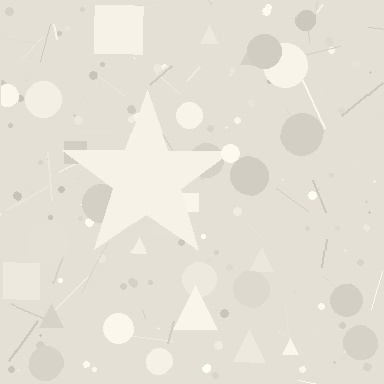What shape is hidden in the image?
A star is hidden in the image.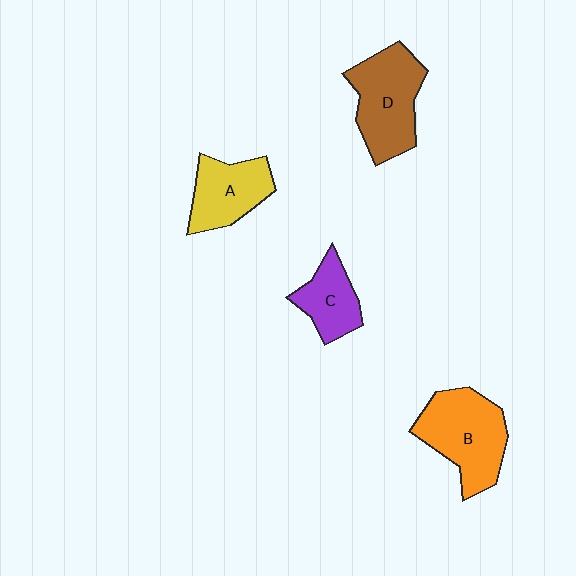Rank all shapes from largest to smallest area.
From largest to smallest: B (orange), D (brown), A (yellow), C (purple).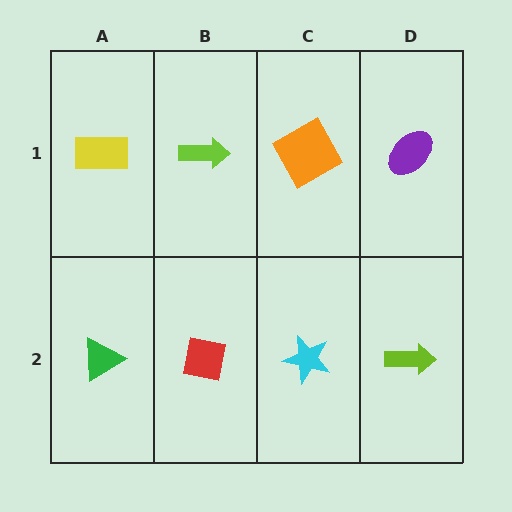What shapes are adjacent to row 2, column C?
An orange square (row 1, column C), a red square (row 2, column B), a lime arrow (row 2, column D).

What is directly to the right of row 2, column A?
A red square.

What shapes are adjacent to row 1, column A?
A green triangle (row 2, column A), a lime arrow (row 1, column B).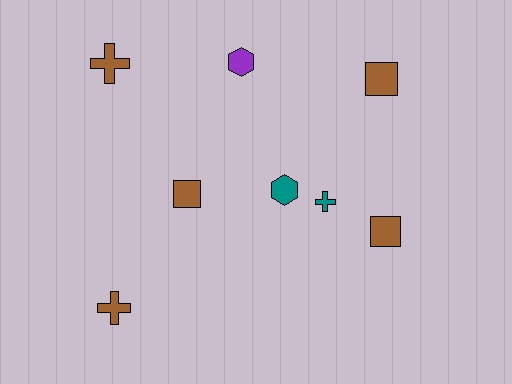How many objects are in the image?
There are 8 objects.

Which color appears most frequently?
Brown, with 5 objects.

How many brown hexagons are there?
There are no brown hexagons.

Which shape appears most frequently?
Square, with 3 objects.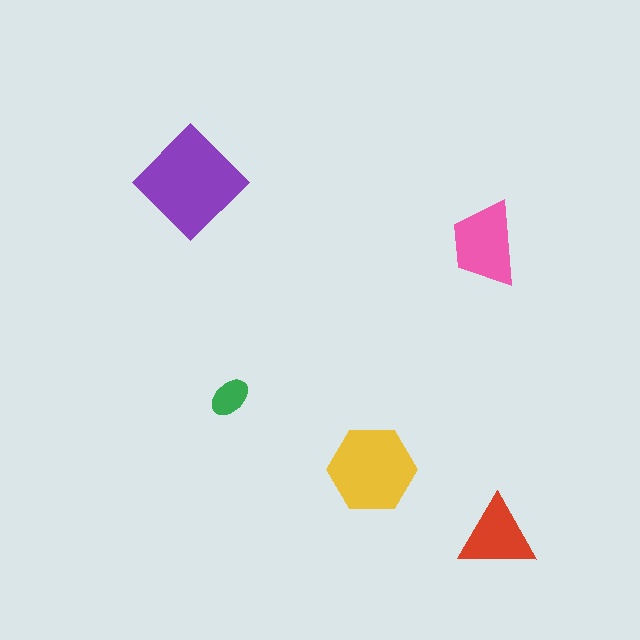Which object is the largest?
The purple diamond.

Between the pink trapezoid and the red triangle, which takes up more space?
The pink trapezoid.